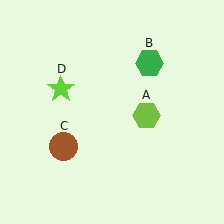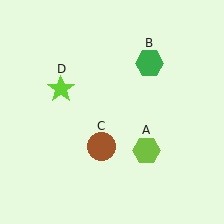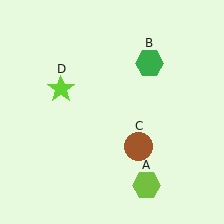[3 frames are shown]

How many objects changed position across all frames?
2 objects changed position: lime hexagon (object A), brown circle (object C).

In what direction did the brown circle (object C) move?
The brown circle (object C) moved right.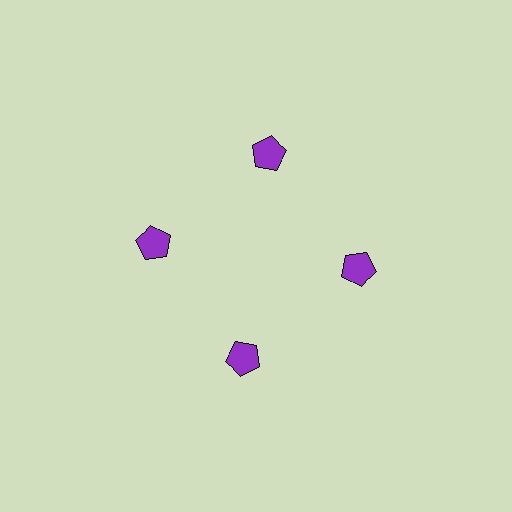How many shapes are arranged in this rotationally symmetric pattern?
There are 4 shapes, arranged in 4 groups of 1.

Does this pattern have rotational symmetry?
Yes, this pattern has 4-fold rotational symmetry. It looks the same after rotating 90 degrees around the center.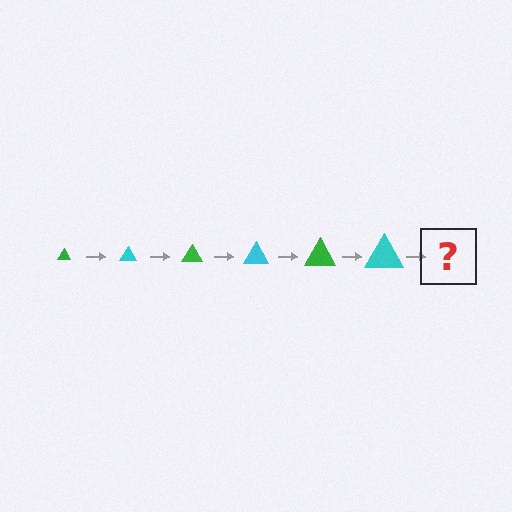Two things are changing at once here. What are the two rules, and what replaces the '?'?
The two rules are that the triangle grows larger each step and the color cycles through green and cyan. The '?' should be a green triangle, larger than the previous one.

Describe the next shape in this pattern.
It should be a green triangle, larger than the previous one.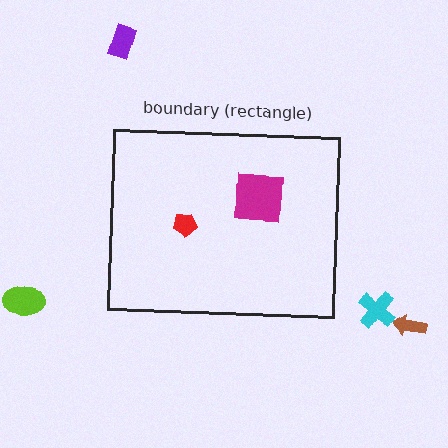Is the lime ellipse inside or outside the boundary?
Outside.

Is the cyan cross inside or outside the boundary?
Outside.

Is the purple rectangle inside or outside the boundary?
Outside.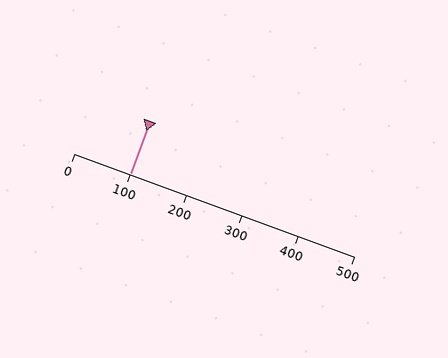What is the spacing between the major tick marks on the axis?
The major ticks are spaced 100 apart.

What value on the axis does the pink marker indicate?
The marker indicates approximately 100.